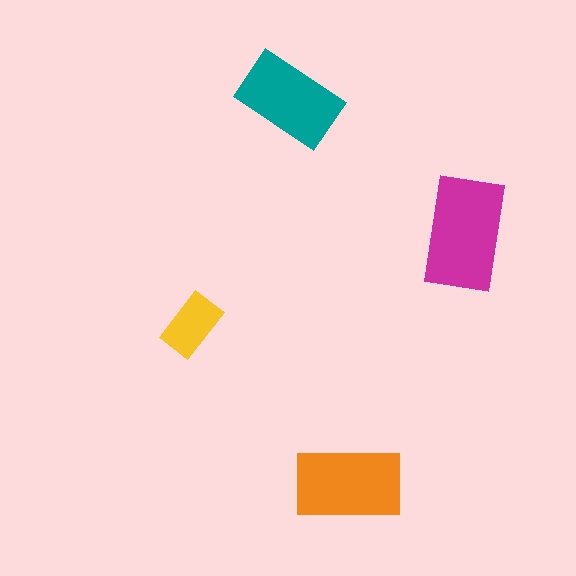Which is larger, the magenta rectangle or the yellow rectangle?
The magenta one.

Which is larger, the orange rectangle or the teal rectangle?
The orange one.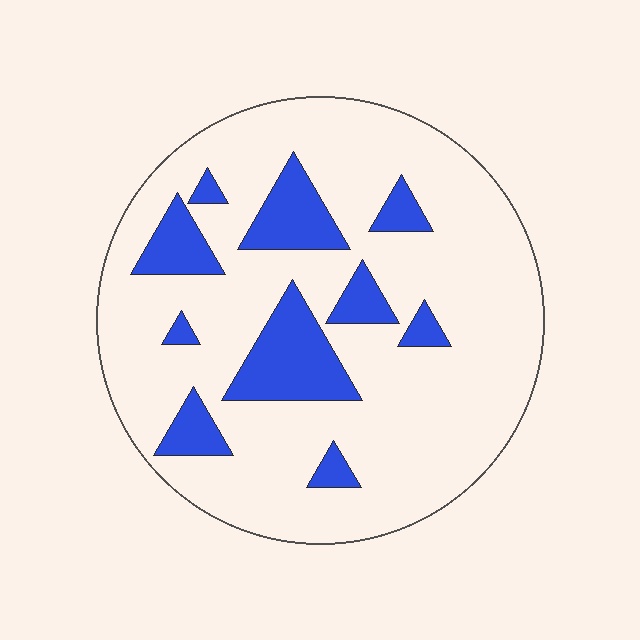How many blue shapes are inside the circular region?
10.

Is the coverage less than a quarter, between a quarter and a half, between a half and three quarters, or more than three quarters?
Less than a quarter.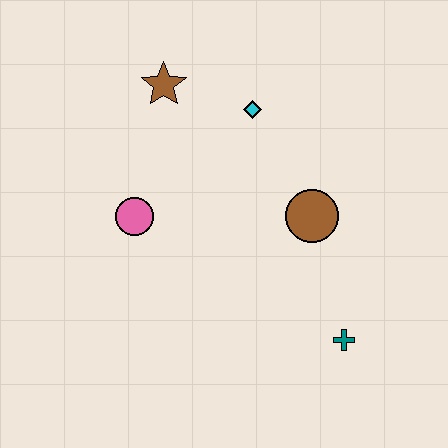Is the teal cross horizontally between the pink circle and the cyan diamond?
No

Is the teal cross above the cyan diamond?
No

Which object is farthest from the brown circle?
The brown star is farthest from the brown circle.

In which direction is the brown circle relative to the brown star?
The brown circle is to the right of the brown star.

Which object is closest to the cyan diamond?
The brown star is closest to the cyan diamond.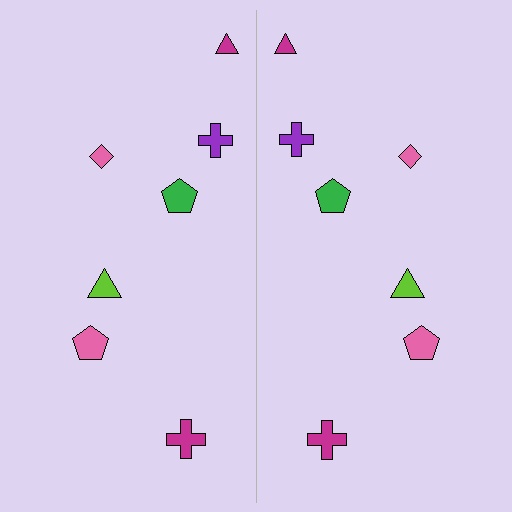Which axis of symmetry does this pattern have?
The pattern has a vertical axis of symmetry running through the center of the image.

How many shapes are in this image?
There are 14 shapes in this image.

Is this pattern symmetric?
Yes, this pattern has bilateral (reflection) symmetry.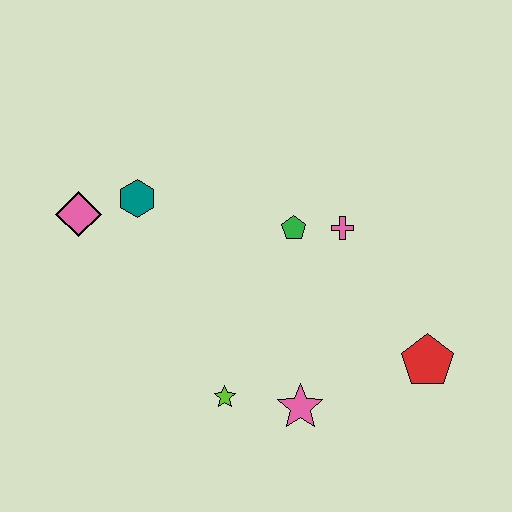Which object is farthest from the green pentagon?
The pink diamond is farthest from the green pentagon.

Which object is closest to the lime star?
The pink star is closest to the lime star.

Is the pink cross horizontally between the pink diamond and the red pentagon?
Yes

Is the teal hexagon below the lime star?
No